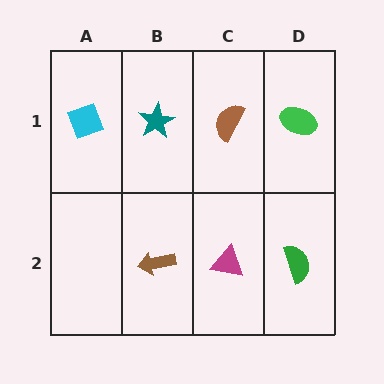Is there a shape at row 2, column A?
No, that cell is empty.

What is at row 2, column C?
A magenta triangle.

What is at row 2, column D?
A green semicircle.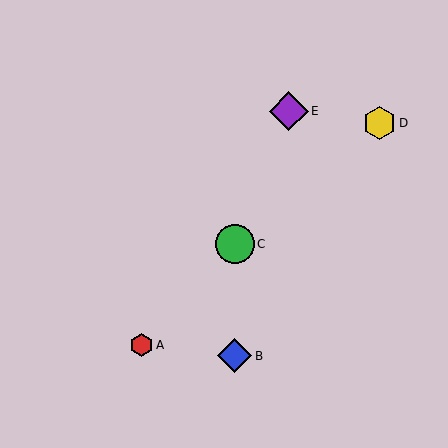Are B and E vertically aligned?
No, B is at x≈235 and E is at x≈289.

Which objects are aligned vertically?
Objects B, C are aligned vertically.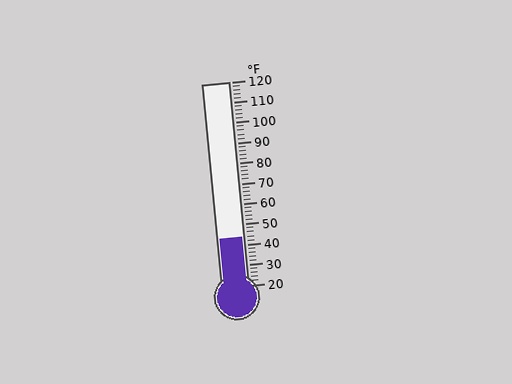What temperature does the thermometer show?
The thermometer shows approximately 44°F.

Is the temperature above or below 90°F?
The temperature is below 90°F.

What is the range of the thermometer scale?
The thermometer scale ranges from 20°F to 120°F.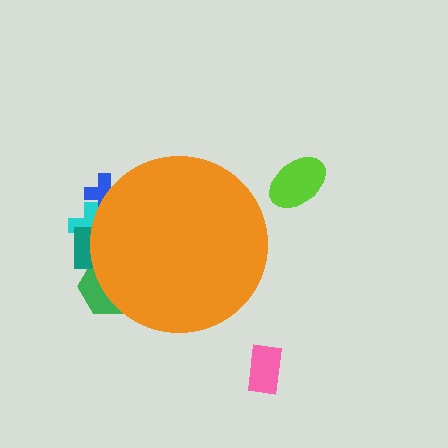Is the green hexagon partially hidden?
Yes, the green hexagon is partially hidden behind the orange circle.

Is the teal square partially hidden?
Yes, the teal square is partially hidden behind the orange circle.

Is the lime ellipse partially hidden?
No, the lime ellipse is fully visible.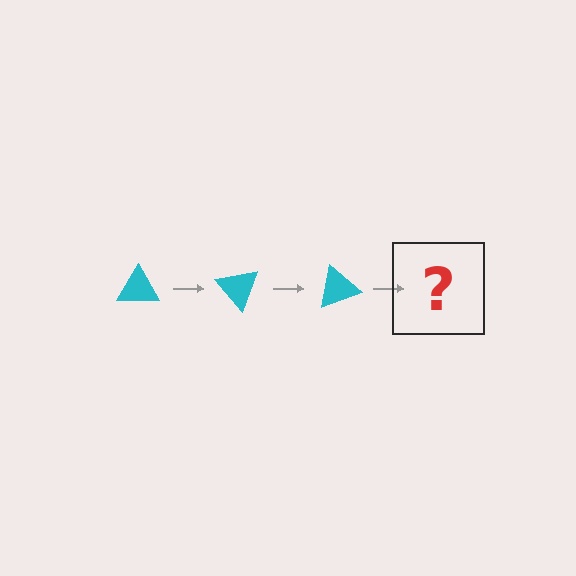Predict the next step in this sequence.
The next step is a cyan triangle rotated 150 degrees.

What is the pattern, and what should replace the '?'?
The pattern is that the triangle rotates 50 degrees each step. The '?' should be a cyan triangle rotated 150 degrees.